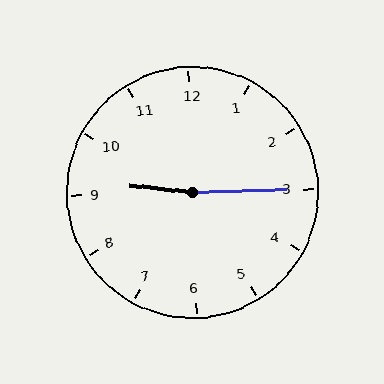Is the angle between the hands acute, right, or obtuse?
It is obtuse.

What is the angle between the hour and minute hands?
Approximately 172 degrees.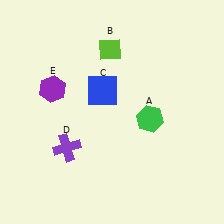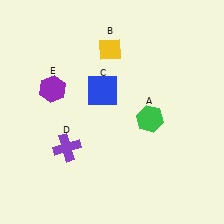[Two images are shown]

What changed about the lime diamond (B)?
In Image 1, B is lime. In Image 2, it changed to yellow.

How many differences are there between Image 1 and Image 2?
There is 1 difference between the two images.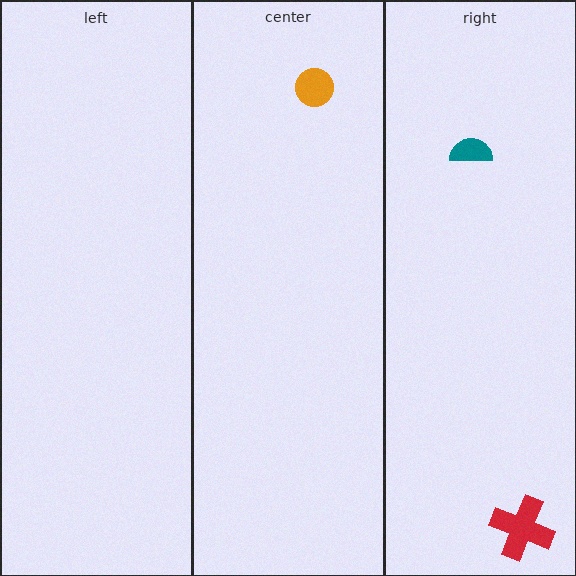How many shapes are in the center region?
1.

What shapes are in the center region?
The orange circle.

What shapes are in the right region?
The red cross, the teal semicircle.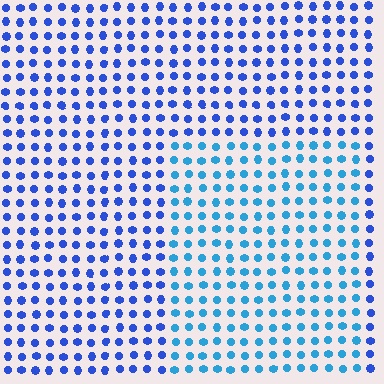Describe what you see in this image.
The image is filled with small blue elements in a uniform arrangement. A rectangle-shaped region is visible where the elements are tinted to a slightly different hue, forming a subtle color boundary.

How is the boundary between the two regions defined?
The boundary is defined purely by a slight shift in hue (about 29 degrees). Spacing, size, and orientation are identical on both sides.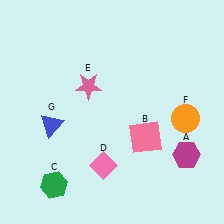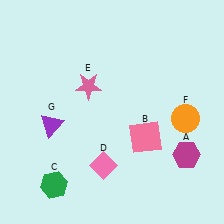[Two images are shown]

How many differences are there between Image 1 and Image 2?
There is 1 difference between the two images.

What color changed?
The triangle (G) changed from blue in Image 1 to purple in Image 2.